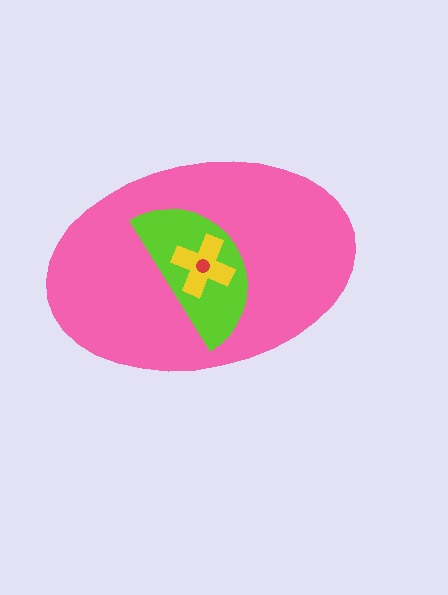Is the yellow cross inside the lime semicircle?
Yes.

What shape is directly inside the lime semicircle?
The yellow cross.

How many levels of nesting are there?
4.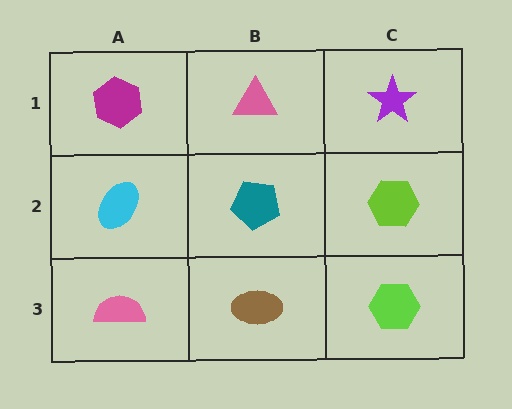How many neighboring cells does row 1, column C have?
2.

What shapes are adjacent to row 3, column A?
A cyan ellipse (row 2, column A), a brown ellipse (row 3, column B).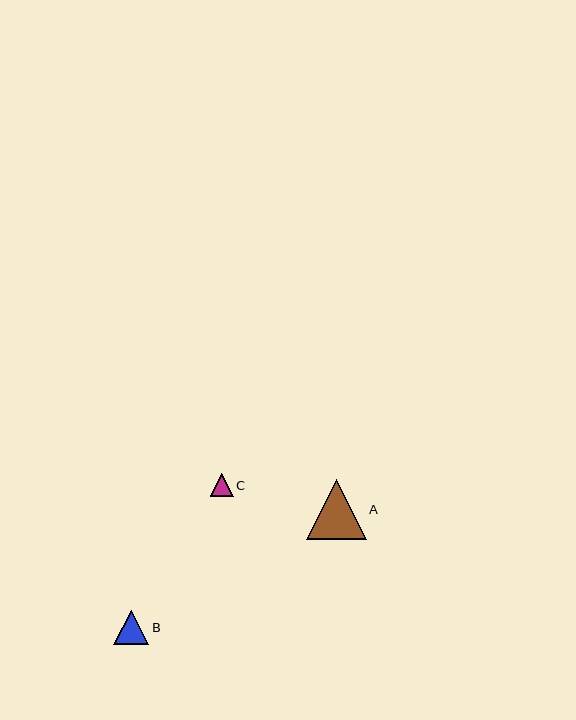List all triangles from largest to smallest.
From largest to smallest: A, B, C.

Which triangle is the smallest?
Triangle C is the smallest with a size of approximately 23 pixels.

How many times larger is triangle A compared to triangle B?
Triangle A is approximately 1.7 times the size of triangle B.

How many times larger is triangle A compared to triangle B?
Triangle A is approximately 1.7 times the size of triangle B.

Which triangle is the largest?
Triangle A is the largest with a size of approximately 60 pixels.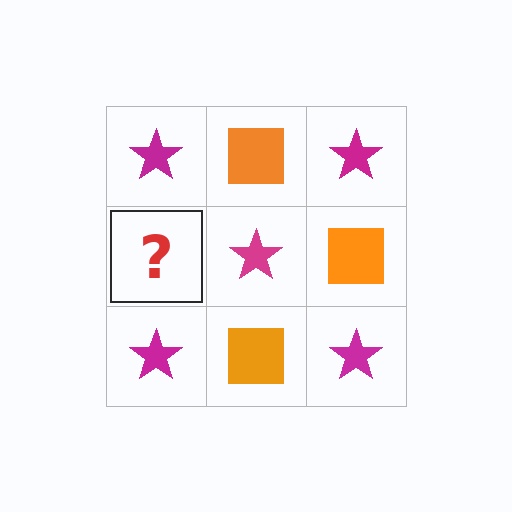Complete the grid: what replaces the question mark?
The question mark should be replaced with an orange square.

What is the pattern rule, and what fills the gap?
The rule is that it alternates magenta star and orange square in a checkerboard pattern. The gap should be filled with an orange square.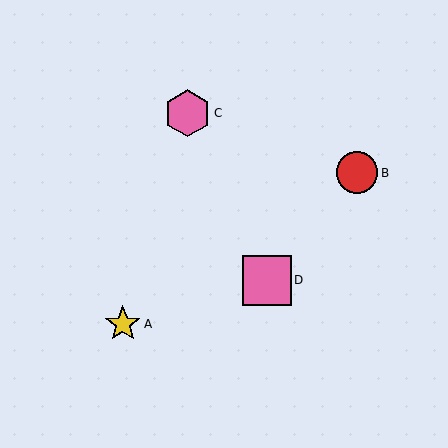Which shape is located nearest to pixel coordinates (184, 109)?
The pink hexagon (labeled C) at (187, 113) is nearest to that location.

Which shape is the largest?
The pink square (labeled D) is the largest.